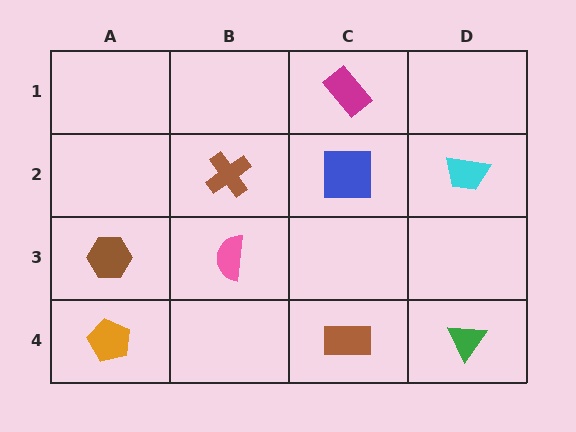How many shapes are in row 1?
1 shape.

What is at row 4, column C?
A brown rectangle.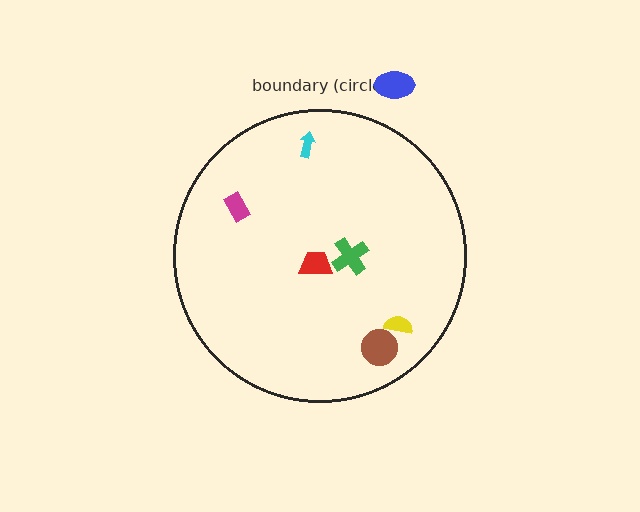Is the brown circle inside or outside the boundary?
Inside.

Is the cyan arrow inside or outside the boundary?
Inside.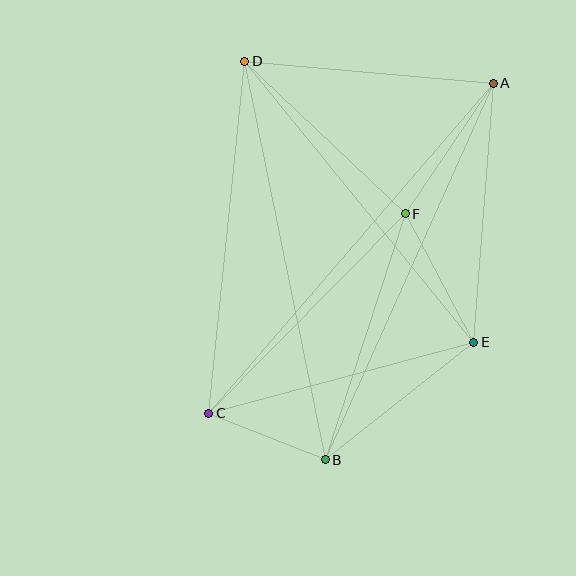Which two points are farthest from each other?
Points A and C are farthest from each other.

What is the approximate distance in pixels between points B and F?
The distance between B and F is approximately 259 pixels.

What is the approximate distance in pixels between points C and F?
The distance between C and F is approximately 280 pixels.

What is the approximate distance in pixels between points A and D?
The distance between A and D is approximately 250 pixels.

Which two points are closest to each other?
Points B and C are closest to each other.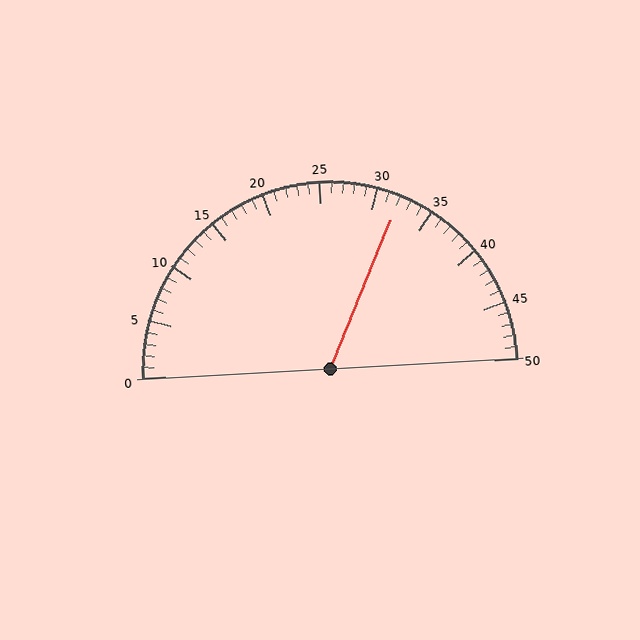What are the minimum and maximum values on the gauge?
The gauge ranges from 0 to 50.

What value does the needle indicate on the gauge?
The needle indicates approximately 32.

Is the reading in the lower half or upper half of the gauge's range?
The reading is in the upper half of the range (0 to 50).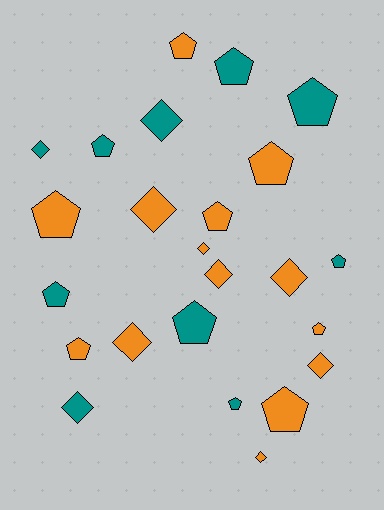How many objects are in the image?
There are 24 objects.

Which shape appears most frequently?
Pentagon, with 14 objects.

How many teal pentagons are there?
There are 7 teal pentagons.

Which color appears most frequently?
Orange, with 14 objects.